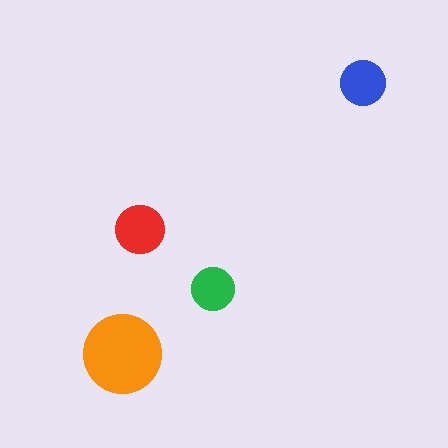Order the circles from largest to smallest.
the orange one, the red one, the blue one, the green one.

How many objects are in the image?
There are 4 objects in the image.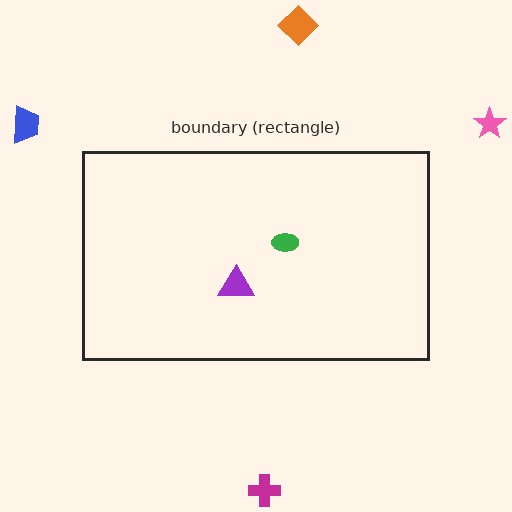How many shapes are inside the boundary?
2 inside, 4 outside.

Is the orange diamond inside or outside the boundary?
Outside.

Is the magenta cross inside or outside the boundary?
Outside.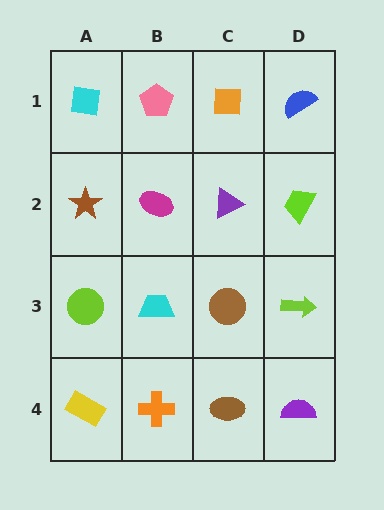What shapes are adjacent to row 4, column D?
A lime arrow (row 3, column D), a brown ellipse (row 4, column C).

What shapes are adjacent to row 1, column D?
A lime trapezoid (row 2, column D), an orange square (row 1, column C).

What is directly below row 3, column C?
A brown ellipse.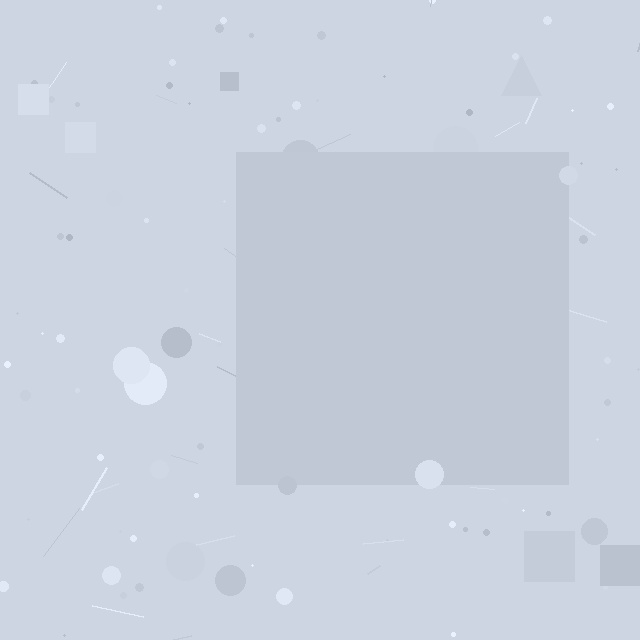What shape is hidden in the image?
A square is hidden in the image.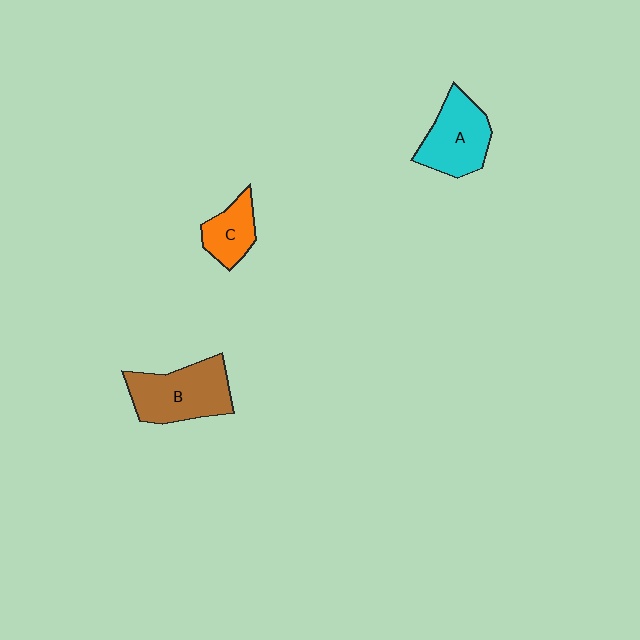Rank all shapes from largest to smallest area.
From largest to smallest: B (brown), A (cyan), C (orange).